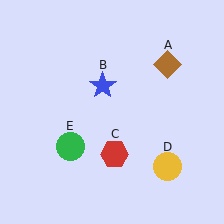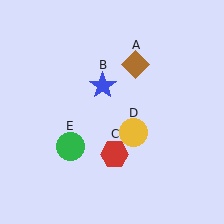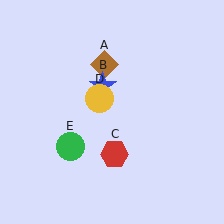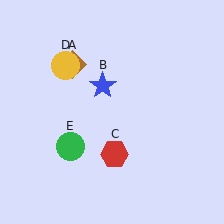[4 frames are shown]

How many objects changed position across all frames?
2 objects changed position: brown diamond (object A), yellow circle (object D).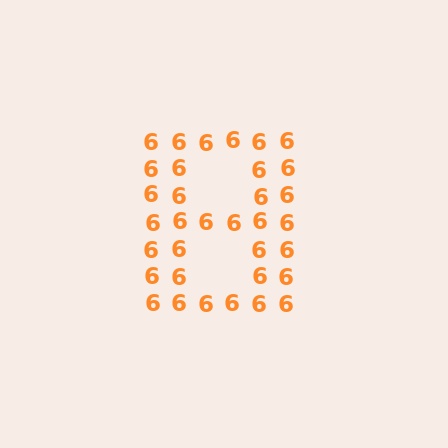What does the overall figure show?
The overall figure shows the letter B.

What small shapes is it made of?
It is made of small digit 6's.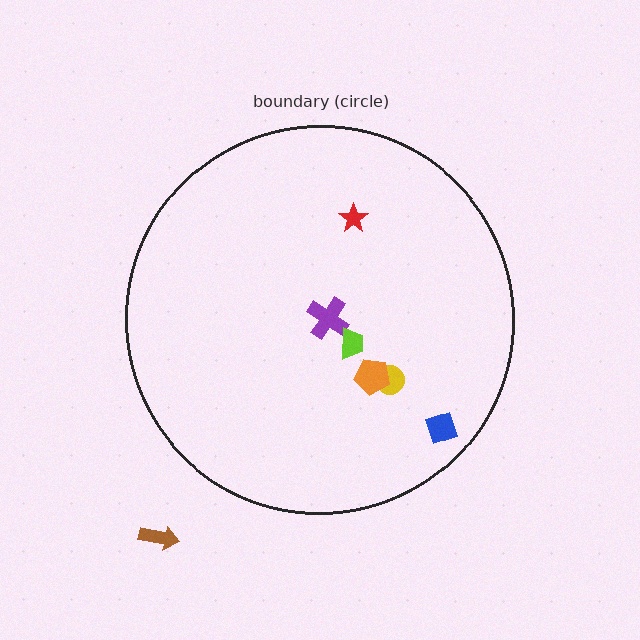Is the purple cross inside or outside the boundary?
Inside.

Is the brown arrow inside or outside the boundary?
Outside.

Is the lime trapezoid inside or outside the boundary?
Inside.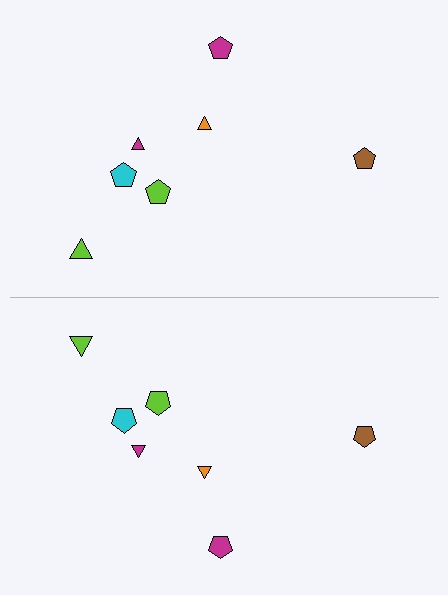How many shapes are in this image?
There are 14 shapes in this image.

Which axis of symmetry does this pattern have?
The pattern has a horizontal axis of symmetry running through the center of the image.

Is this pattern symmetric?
Yes, this pattern has bilateral (reflection) symmetry.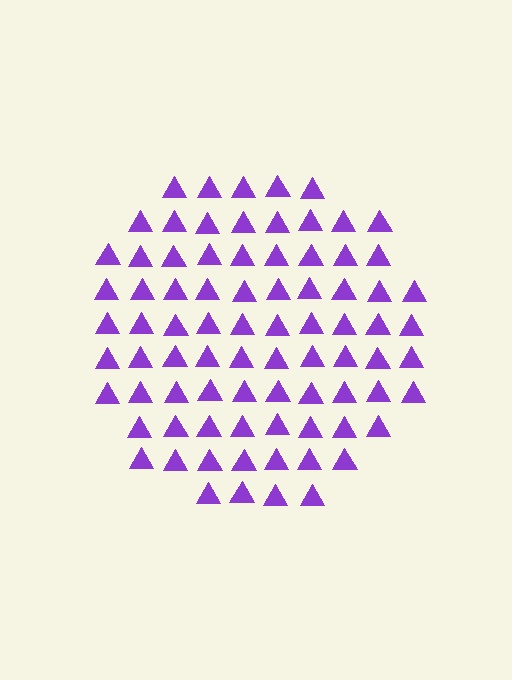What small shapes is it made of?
It is made of small triangles.